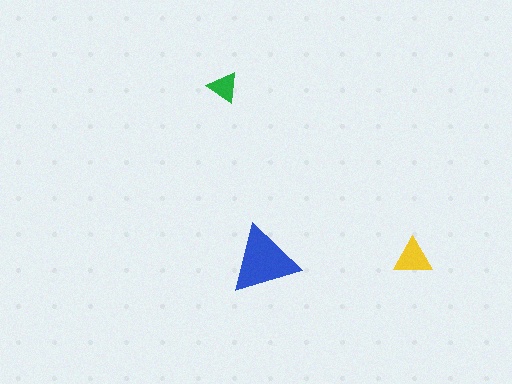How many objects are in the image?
There are 3 objects in the image.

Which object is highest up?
The green triangle is topmost.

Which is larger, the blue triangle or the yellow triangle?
The blue one.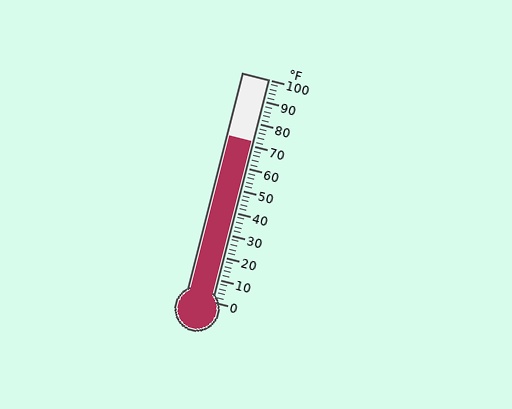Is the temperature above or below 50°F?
The temperature is above 50°F.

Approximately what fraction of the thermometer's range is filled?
The thermometer is filled to approximately 70% of its range.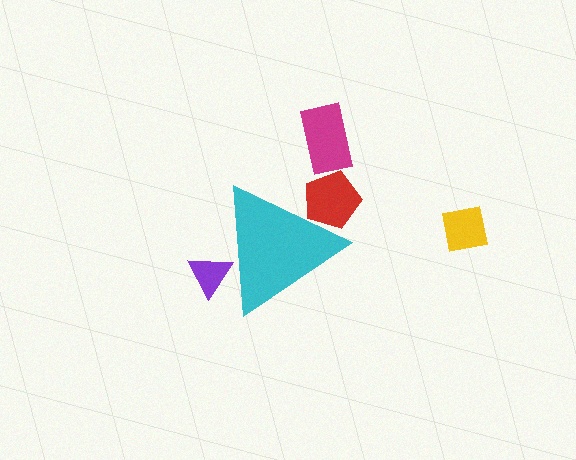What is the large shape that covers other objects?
A cyan triangle.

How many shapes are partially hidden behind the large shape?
2 shapes are partially hidden.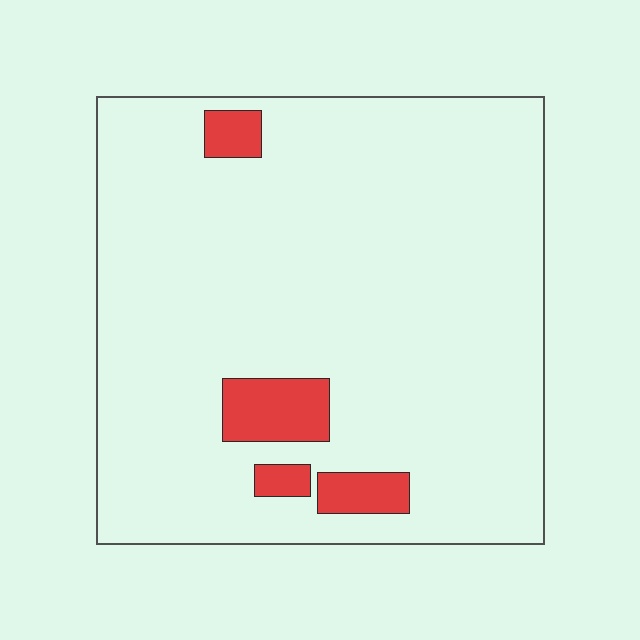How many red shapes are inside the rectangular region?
4.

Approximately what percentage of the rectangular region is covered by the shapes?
Approximately 10%.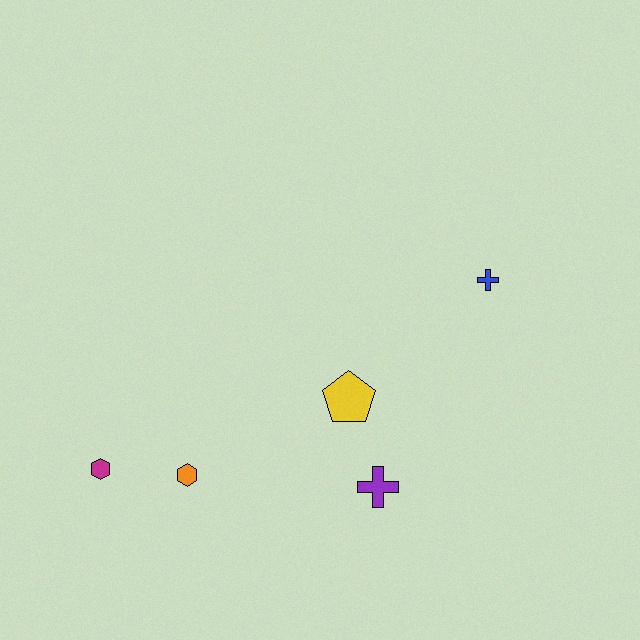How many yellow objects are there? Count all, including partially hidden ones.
There is 1 yellow object.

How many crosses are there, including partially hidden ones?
There are 2 crosses.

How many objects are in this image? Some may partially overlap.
There are 5 objects.